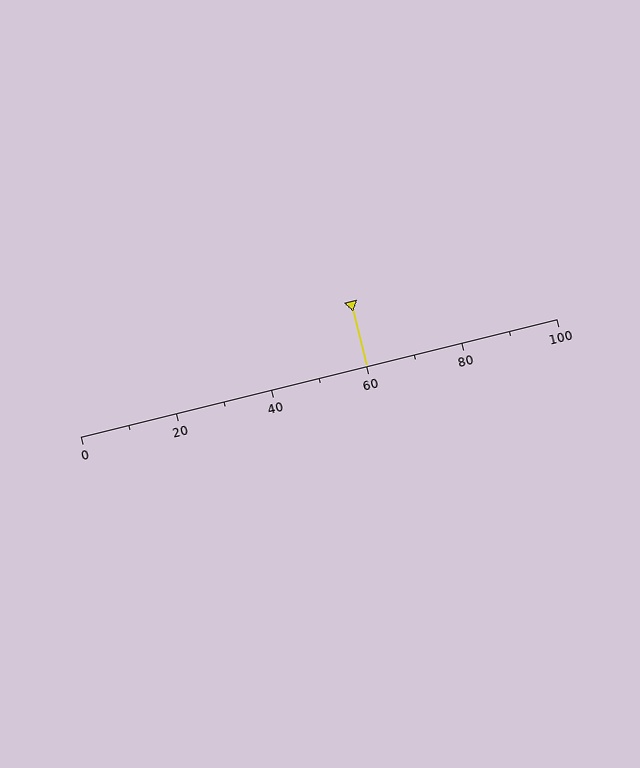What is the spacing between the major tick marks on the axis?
The major ticks are spaced 20 apart.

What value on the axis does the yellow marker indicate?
The marker indicates approximately 60.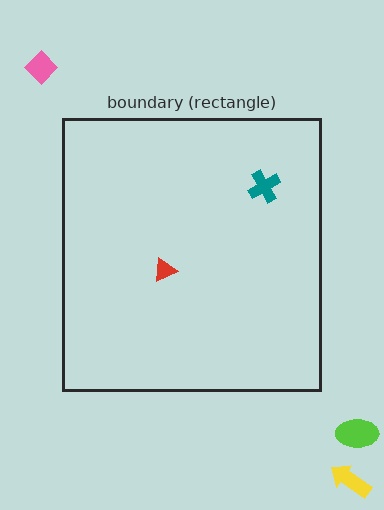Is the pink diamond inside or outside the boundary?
Outside.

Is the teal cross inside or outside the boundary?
Inside.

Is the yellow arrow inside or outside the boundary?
Outside.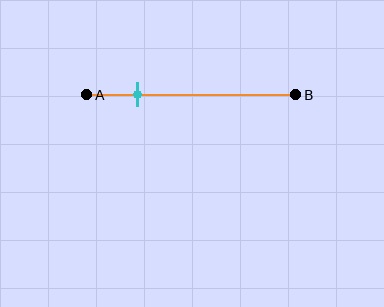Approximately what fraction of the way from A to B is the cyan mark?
The cyan mark is approximately 25% of the way from A to B.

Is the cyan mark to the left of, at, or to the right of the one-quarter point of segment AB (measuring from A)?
The cyan mark is approximately at the one-quarter point of segment AB.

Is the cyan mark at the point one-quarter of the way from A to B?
Yes, the mark is approximately at the one-quarter point.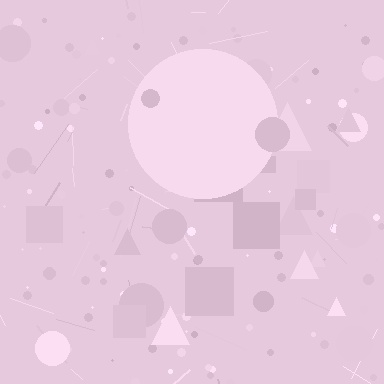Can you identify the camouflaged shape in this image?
The camouflaged shape is a circle.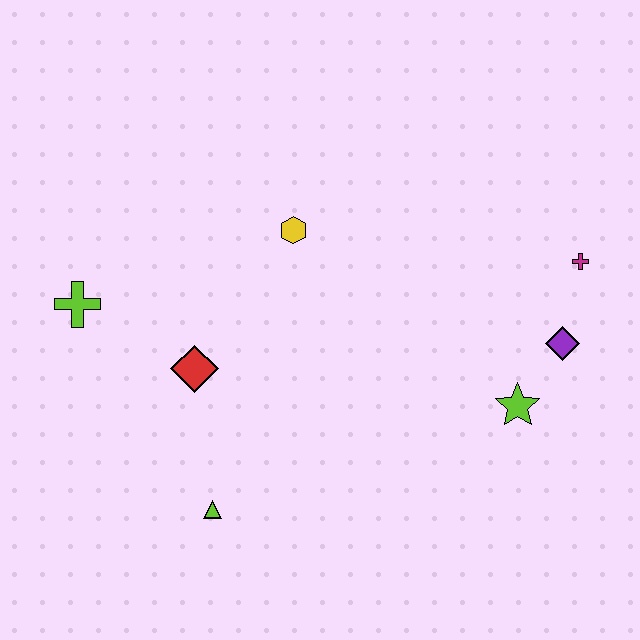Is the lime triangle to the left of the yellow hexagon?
Yes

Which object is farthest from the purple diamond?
The lime cross is farthest from the purple diamond.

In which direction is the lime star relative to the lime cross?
The lime star is to the right of the lime cross.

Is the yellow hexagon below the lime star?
No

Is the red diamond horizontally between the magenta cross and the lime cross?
Yes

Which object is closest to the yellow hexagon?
The red diamond is closest to the yellow hexagon.